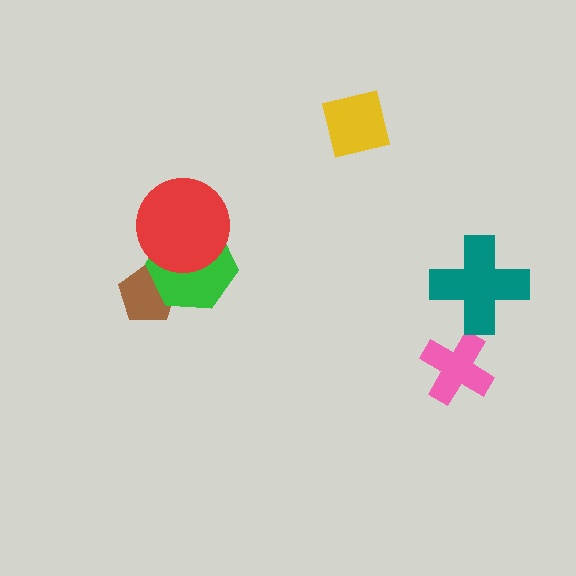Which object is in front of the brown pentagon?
The green hexagon is in front of the brown pentagon.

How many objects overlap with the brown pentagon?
1 object overlaps with the brown pentagon.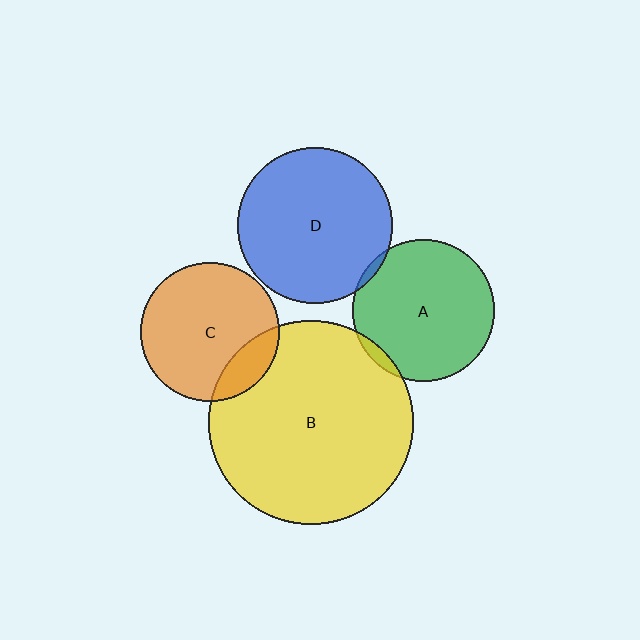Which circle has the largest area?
Circle B (yellow).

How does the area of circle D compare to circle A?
Approximately 1.2 times.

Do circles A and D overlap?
Yes.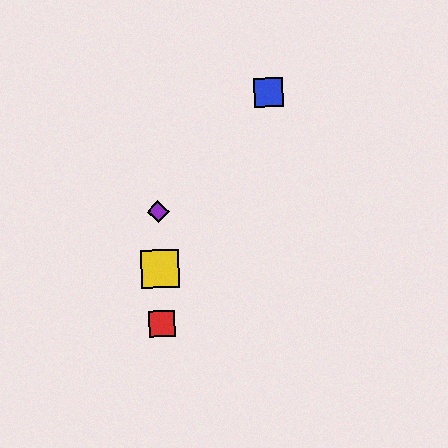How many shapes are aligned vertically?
4 shapes (the red square, the green circle, the yellow square, the purple diamond) are aligned vertically.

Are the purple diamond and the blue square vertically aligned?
No, the purple diamond is at x≈158 and the blue square is at x≈268.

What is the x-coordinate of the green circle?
The green circle is at x≈160.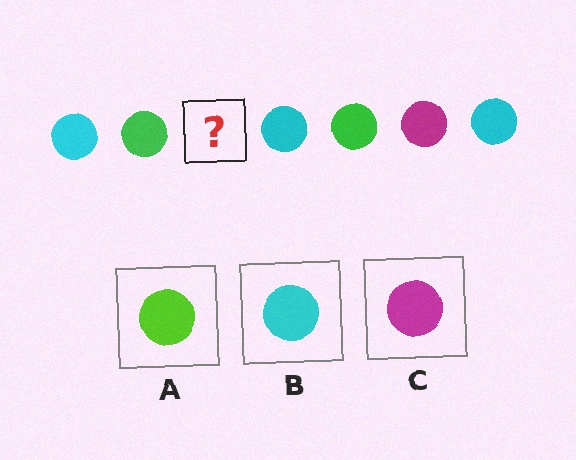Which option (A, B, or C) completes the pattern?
C.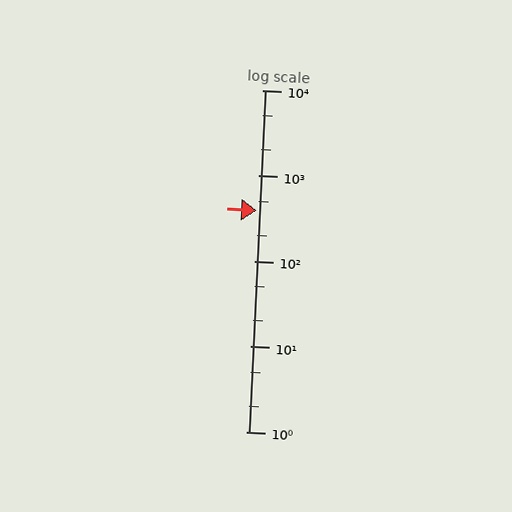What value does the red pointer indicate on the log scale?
The pointer indicates approximately 390.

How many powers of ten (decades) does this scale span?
The scale spans 4 decades, from 1 to 10000.